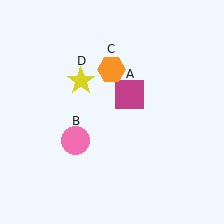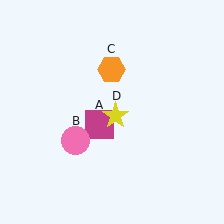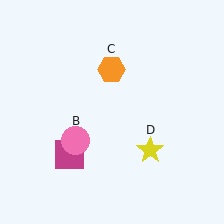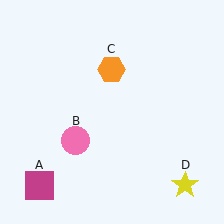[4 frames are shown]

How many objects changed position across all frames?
2 objects changed position: magenta square (object A), yellow star (object D).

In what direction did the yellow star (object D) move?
The yellow star (object D) moved down and to the right.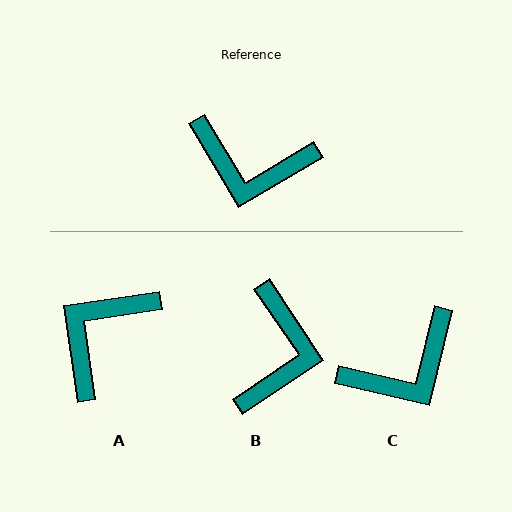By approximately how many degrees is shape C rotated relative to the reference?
Approximately 46 degrees counter-clockwise.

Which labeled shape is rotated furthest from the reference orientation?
A, about 112 degrees away.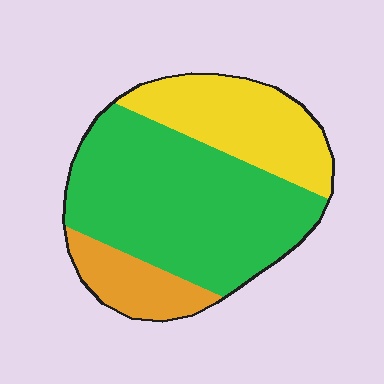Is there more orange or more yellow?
Yellow.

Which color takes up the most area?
Green, at roughly 60%.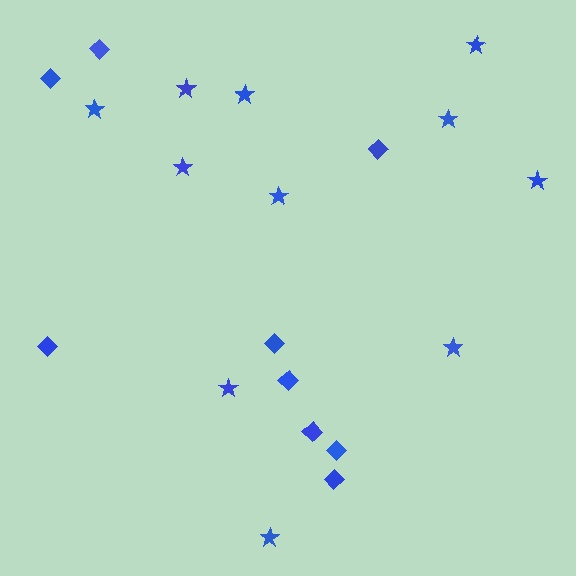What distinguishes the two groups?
There are 2 groups: one group of diamonds (9) and one group of stars (11).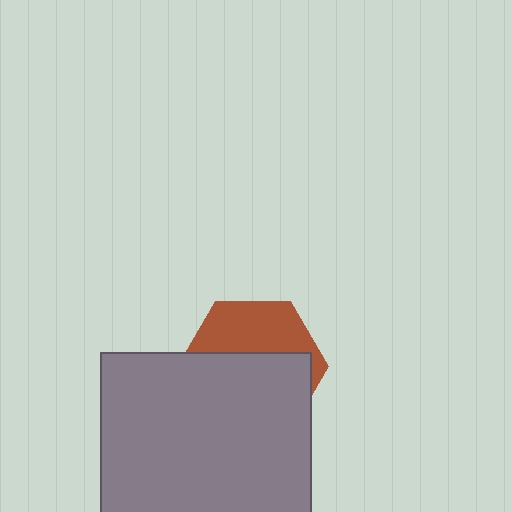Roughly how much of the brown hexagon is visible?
A small part of it is visible (roughly 39%).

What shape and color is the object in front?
The object in front is a gray rectangle.